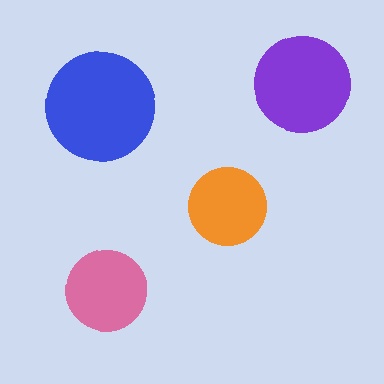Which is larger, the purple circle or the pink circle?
The purple one.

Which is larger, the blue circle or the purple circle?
The blue one.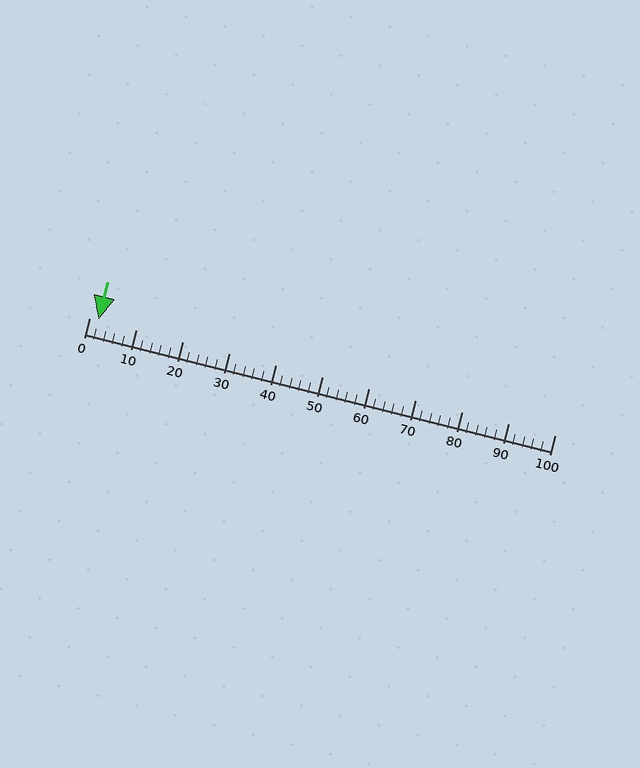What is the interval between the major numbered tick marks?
The major tick marks are spaced 10 units apart.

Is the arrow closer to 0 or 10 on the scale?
The arrow is closer to 0.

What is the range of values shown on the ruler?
The ruler shows values from 0 to 100.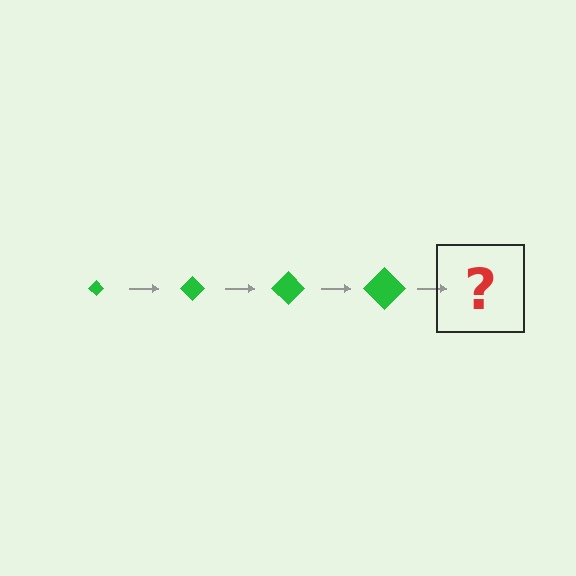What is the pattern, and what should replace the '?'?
The pattern is that the diamond gets progressively larger each step. The '?' should be a green diamond, larger than the previous one.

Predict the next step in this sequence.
The next step is a green diamond, larger than the previous one.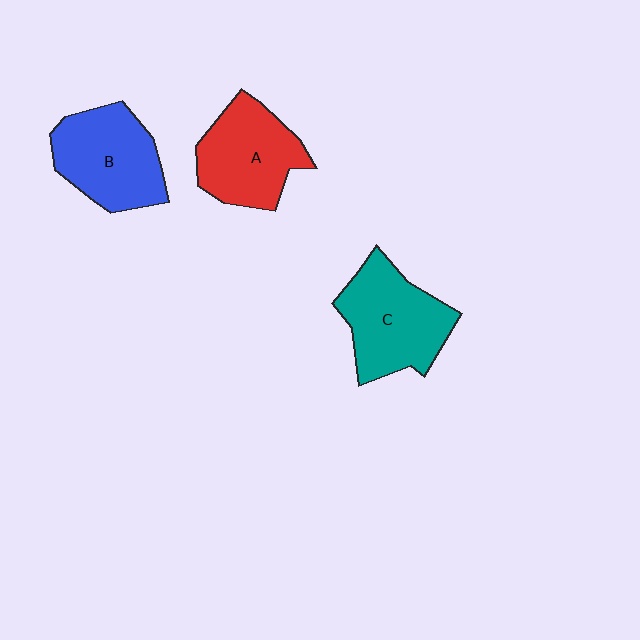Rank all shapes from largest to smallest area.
From largest to smallest: C (teal), B (blue), A (red).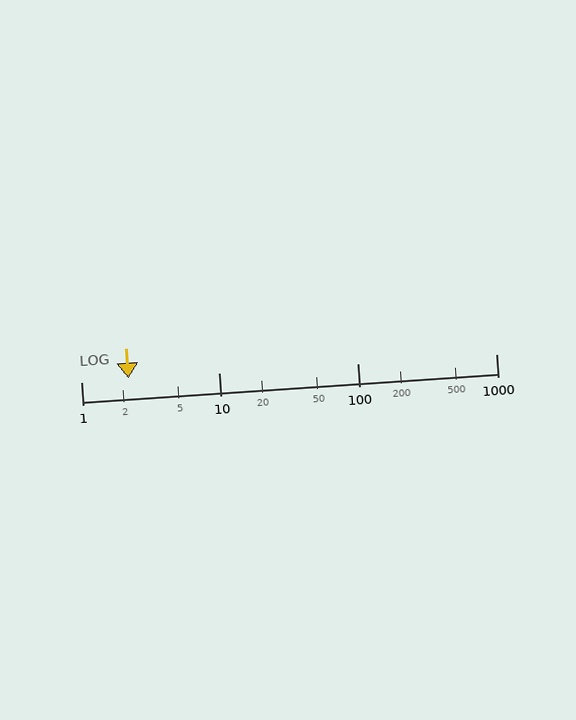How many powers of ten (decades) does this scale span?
The scale spans 3 decades, from 1 to 1000.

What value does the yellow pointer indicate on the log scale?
The pointer indicates approximately 2.2.